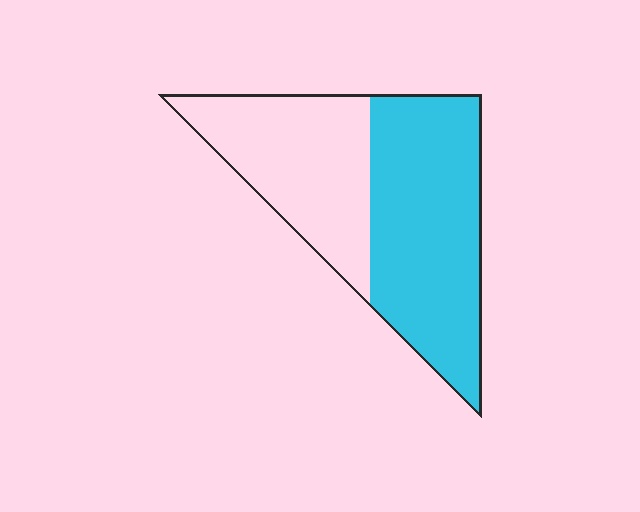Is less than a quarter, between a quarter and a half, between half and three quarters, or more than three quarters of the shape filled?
Between half and three quarters.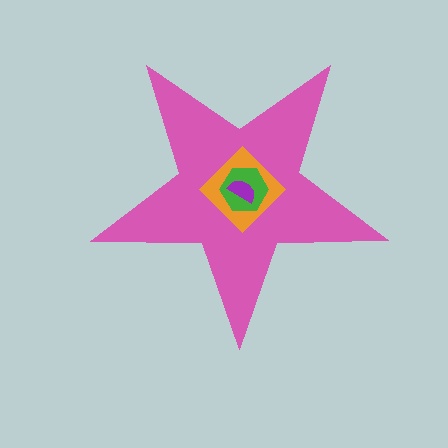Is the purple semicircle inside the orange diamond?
Yes.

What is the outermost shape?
The pink star.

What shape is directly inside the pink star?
The orange diamond.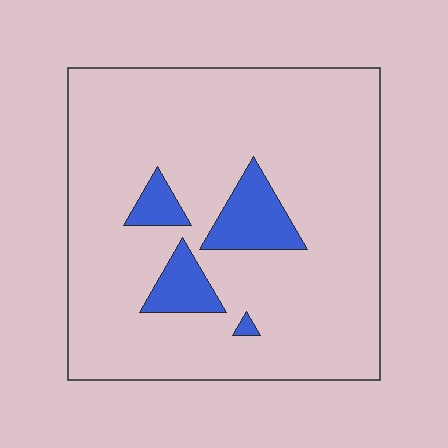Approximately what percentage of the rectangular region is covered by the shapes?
Approximately 10%.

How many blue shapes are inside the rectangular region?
4.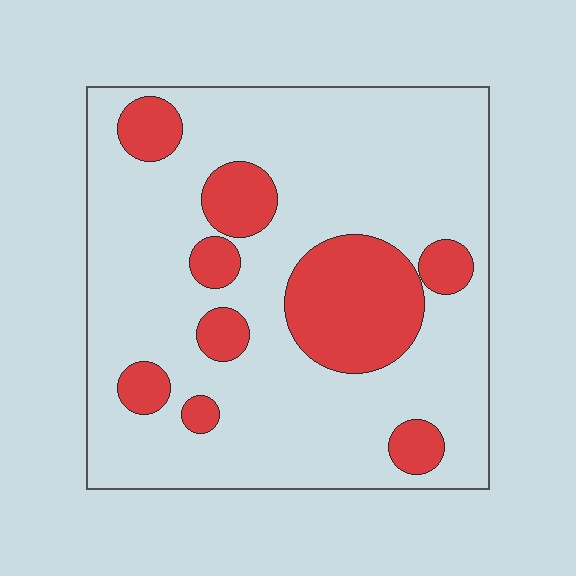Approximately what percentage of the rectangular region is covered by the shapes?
Approximately 20%.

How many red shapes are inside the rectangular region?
9.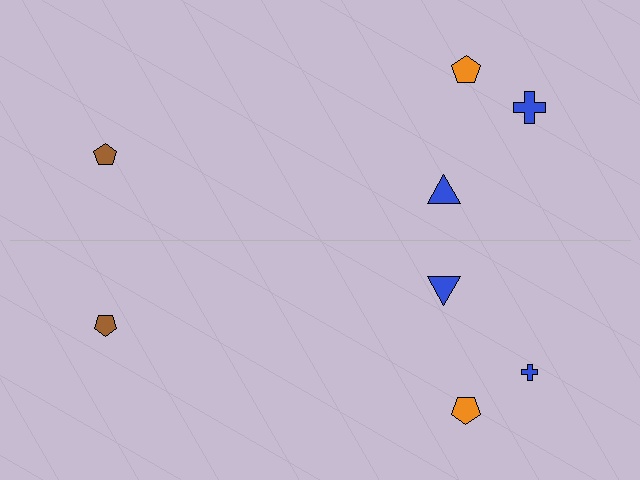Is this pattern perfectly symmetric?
No, the pattern is not perfectly symmetric. The blue cross on the bottom side has a different size than its mirror counterpart.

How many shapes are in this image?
There are 8 shapes in this image.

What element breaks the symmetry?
The blue cross on the bottom side has a different size than its mirror counterpart.